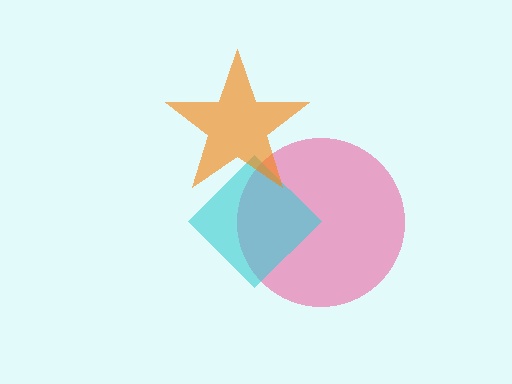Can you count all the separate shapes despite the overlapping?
Yes, there are 3 separate shapes.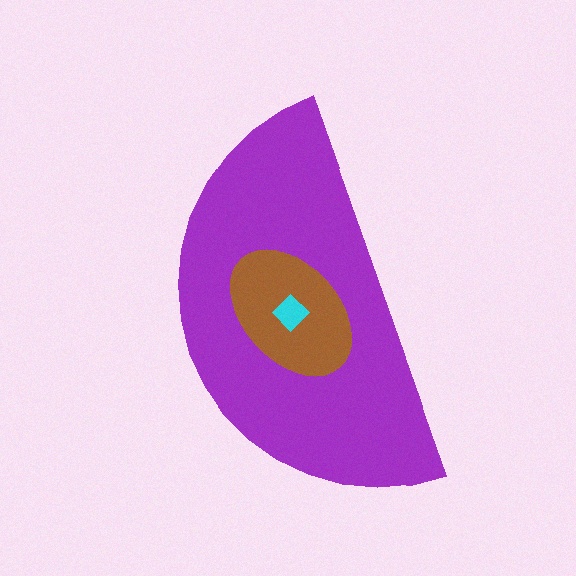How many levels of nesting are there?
3.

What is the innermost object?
The cyan diamond.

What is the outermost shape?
The purple semicircle.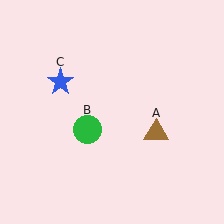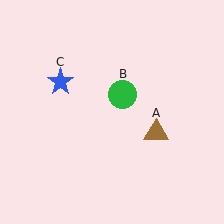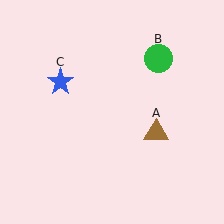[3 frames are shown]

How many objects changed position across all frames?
1 object changed position: green circle (object B).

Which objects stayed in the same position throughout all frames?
Brown triangle (object A) and blue star (object C) remained stationary.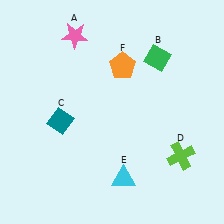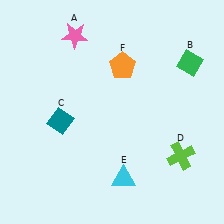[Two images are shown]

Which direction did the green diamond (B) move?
The green diamond (B) moved right.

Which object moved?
The green diamond (B) moved right.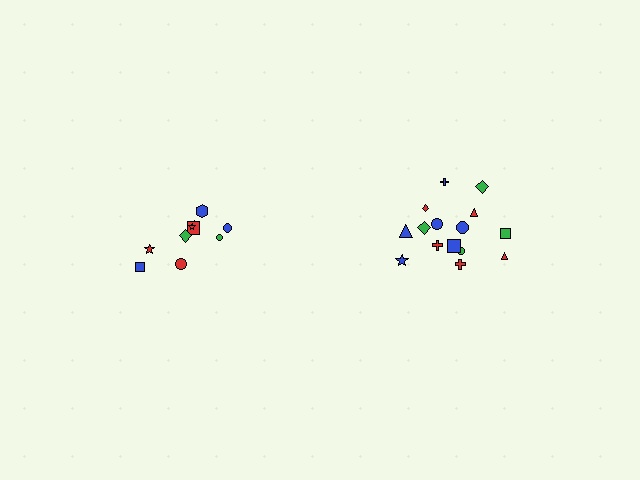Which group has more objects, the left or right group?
The right group.